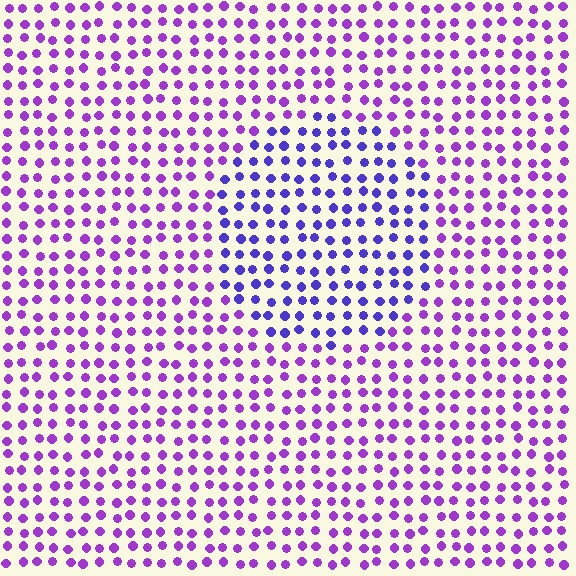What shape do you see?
I see a circle.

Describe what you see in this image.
The image is filled with small purple elements in a uniform arrangement. A circle-shaped region is visible where the elements are tinted to a slightly different hue, forming a subtle color boundary.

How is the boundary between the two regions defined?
The boundary is defined purely by a slight shift in hue (about 33 degrees). Spacing, size, and orientation are identical on both sides.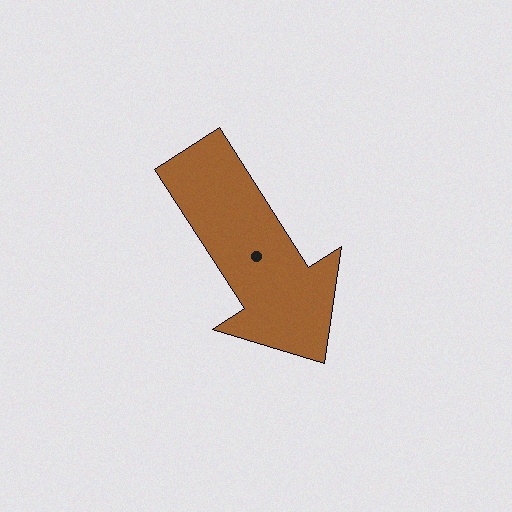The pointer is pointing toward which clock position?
Roughly 5 o'clock.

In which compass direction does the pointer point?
Southeast.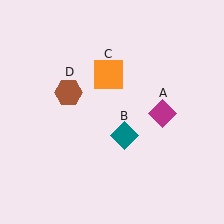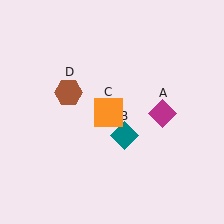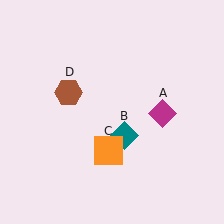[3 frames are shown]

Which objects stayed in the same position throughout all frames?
Magenta diamond (object A) and teal diamond (object B) and brown hexagon (object D) remained stationary.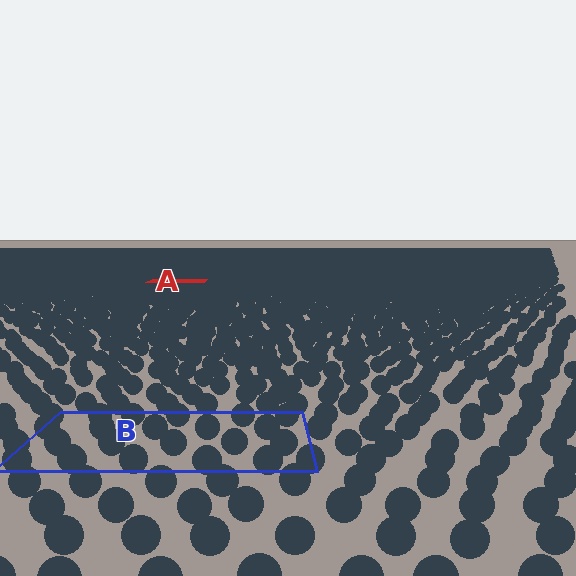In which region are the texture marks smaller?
The texture marks are smaller in region A, because it is farther away.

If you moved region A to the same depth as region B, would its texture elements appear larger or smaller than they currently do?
They would appear larger. At a closer depth, the same texture elements are projected at a bigger on-screen size.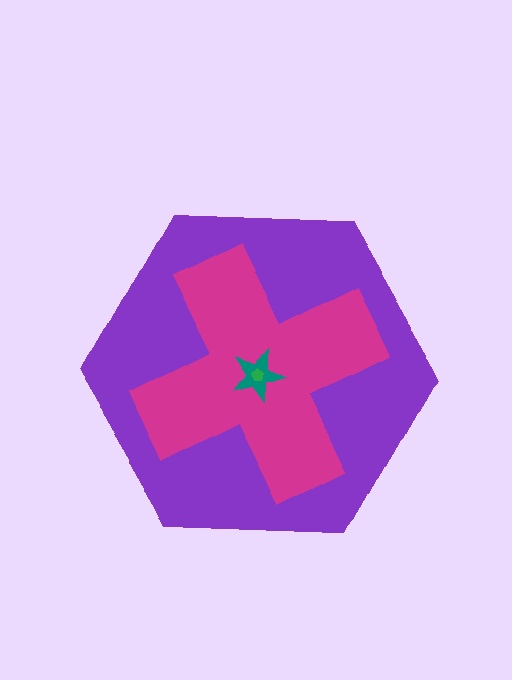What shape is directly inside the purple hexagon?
The magenta cross.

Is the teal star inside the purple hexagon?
Yes.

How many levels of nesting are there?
4.